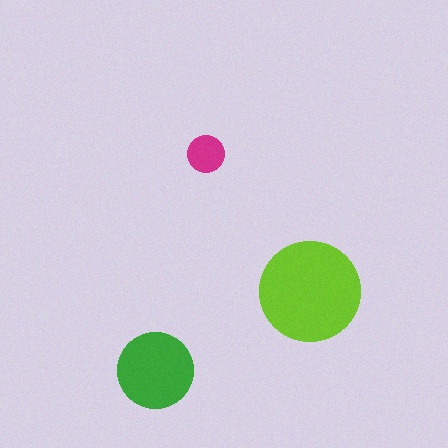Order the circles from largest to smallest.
the lime one, the green one, the magenta one.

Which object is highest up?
The magenta circle is topmost.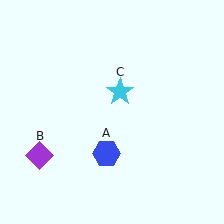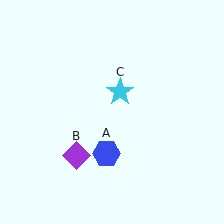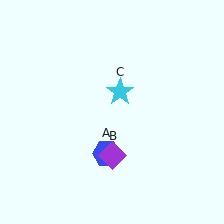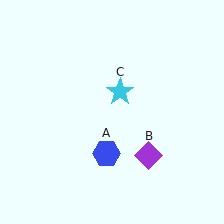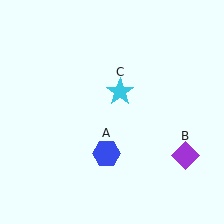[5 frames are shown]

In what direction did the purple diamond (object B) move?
The purple diamond (object B) moved right.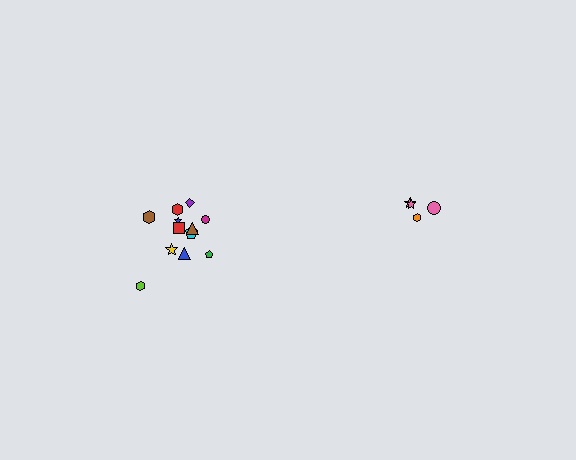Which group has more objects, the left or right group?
The left group.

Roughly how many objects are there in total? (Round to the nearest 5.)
Roughly 15 objects in total.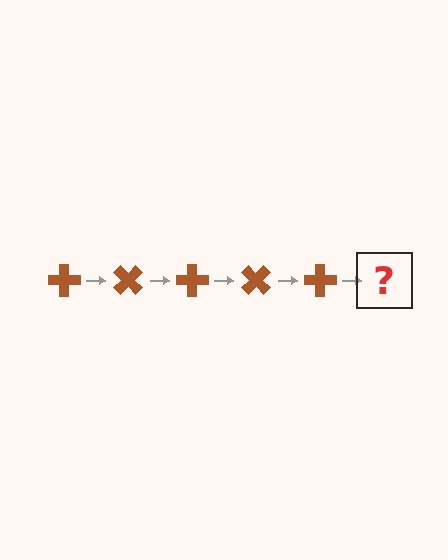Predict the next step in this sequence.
The next step is a brown cross rotated 225 degrees.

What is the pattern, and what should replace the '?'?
The pattern is that the cross rotates 45 degrees each step. The '?' should be a brown cross rotated 225 degrees.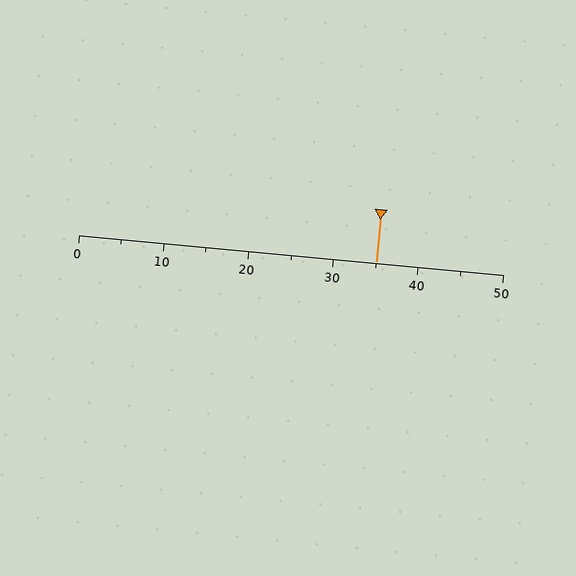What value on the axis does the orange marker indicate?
The marker indicates approximately 35.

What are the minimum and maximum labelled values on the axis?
The axis runs from 0 to 50.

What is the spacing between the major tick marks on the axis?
The major ticks are spaced 10 apart.